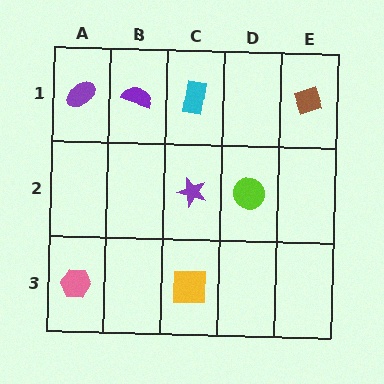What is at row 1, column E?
A brown diamond.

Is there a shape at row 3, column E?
No, that cell is empty.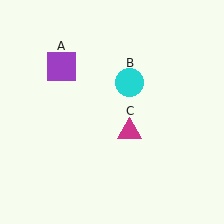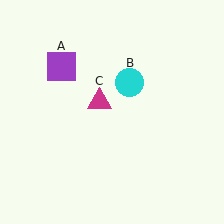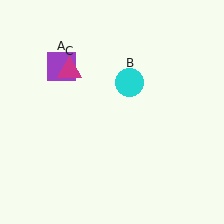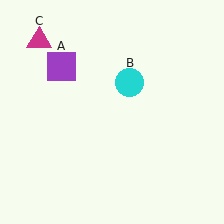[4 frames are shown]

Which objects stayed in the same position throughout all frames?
Purple square (object A) and cyan circle (object B) remained stationary.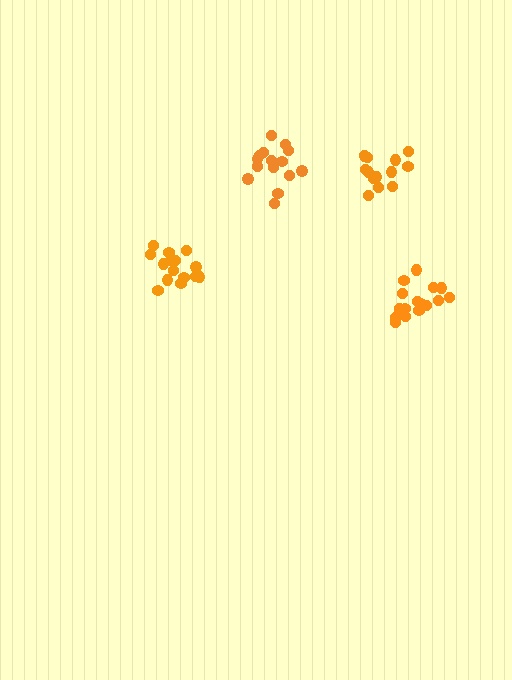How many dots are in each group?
Group 1: 17 dots, Group 2: 15 dots, Group 3: 15 dots, Group 4: 15 dots (62 total).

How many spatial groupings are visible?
There are 4 spatial groupings.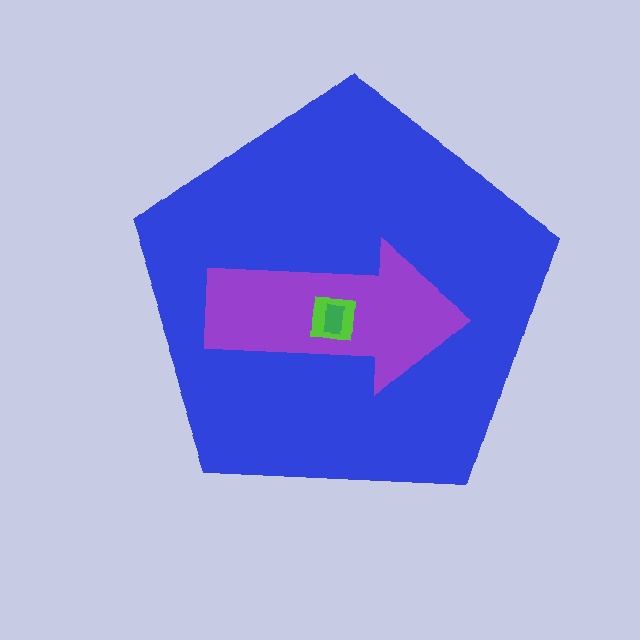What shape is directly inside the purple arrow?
The lime square.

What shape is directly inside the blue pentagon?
The purple arrow.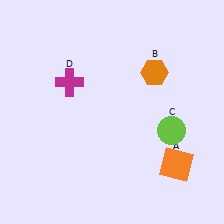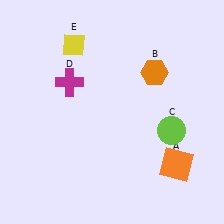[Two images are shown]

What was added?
A yellow diamond (E) was added in Image 2.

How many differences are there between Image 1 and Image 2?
There is 1 difference between the two images.